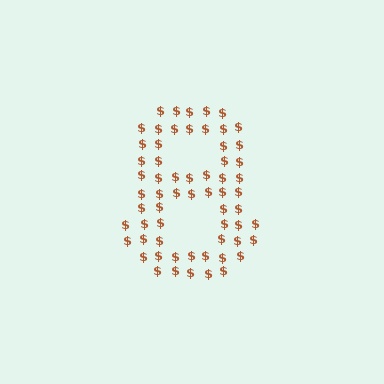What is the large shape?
The large shape is the digit 8.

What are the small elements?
The small elements are dollar signs.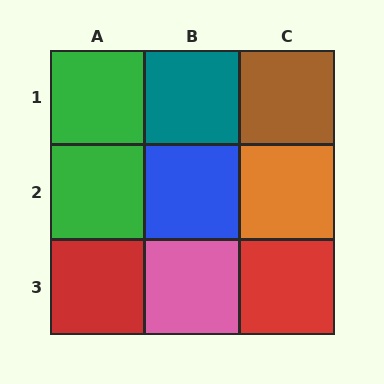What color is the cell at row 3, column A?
Red.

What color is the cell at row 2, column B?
Blue.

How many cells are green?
2 cells are green.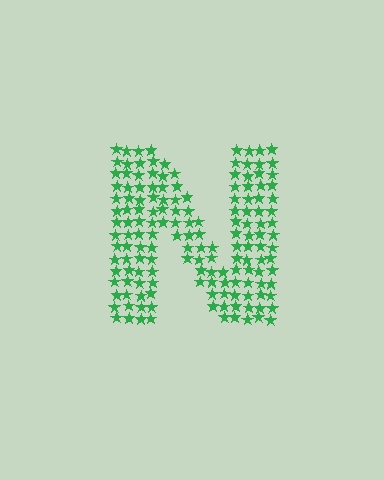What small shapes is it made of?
It is made of small stars.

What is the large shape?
The large shape is the letter N.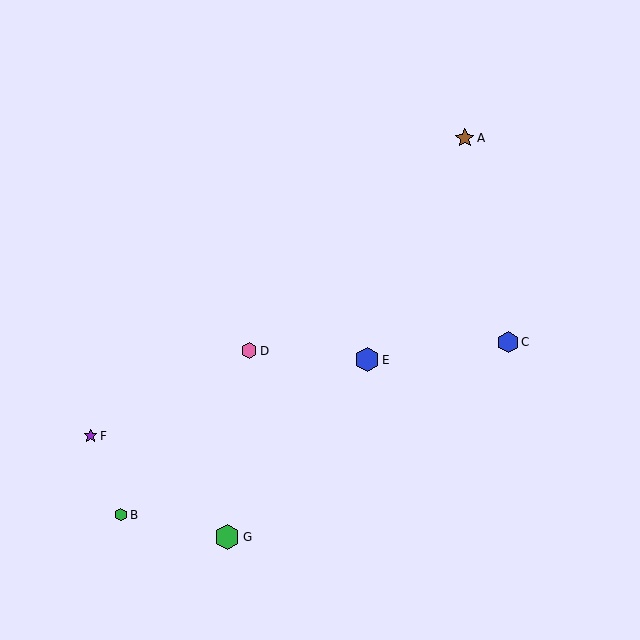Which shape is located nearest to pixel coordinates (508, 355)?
The blue hexagon (labeled C) at (508, 342) is nearest to that location.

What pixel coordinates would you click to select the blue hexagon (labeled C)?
Click at (508, 342) to select the blue hexagon C.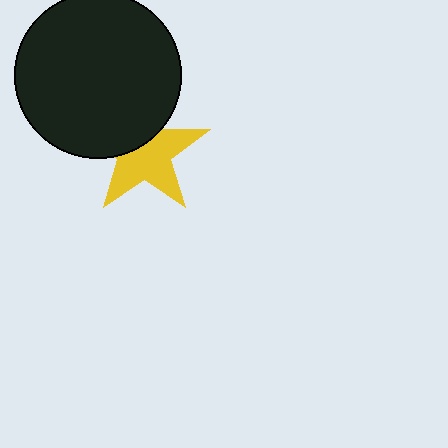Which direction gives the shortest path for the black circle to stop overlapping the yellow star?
Moving up gives the shortest separation.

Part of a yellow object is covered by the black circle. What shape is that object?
It is a star.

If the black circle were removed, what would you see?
You would see the complete yellow star.